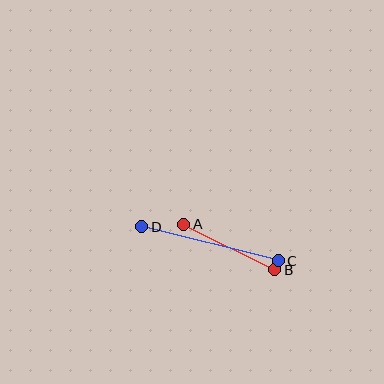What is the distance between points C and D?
The distance is approximately 140 pixels.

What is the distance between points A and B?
The distance is approximately 102 pixels.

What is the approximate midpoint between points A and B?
The midpoint is at approximately (229, 247) pixels.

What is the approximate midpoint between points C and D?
The midpoint is at approximately (210, 244) pixels.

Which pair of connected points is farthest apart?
Points C and D are farthest apart.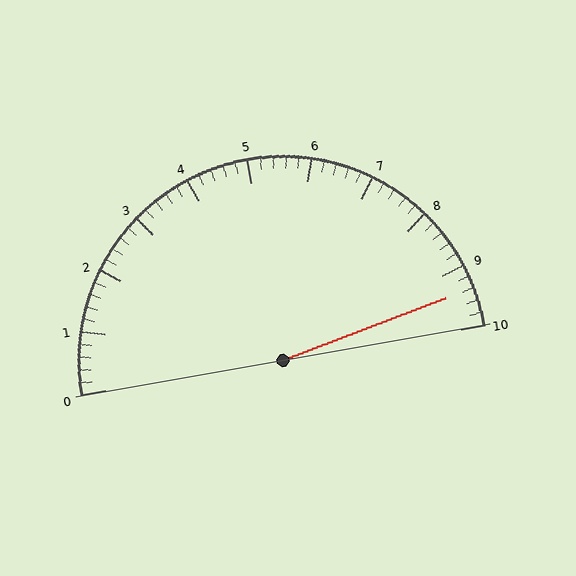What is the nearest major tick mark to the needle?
The nearest major tick mark is 9.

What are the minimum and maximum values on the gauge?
The gauge ranges from 0 to 10.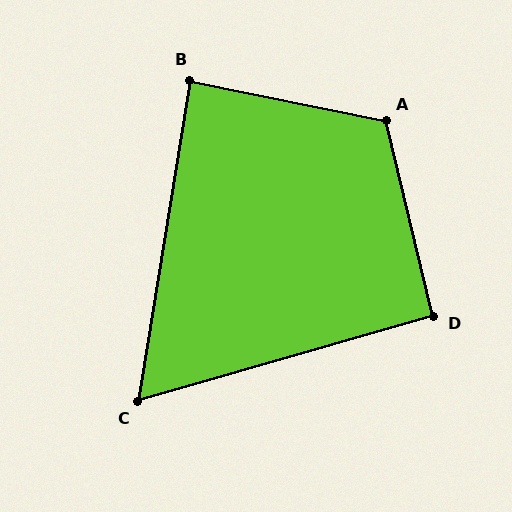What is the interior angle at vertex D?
Approximately 92 degrees (approximately right).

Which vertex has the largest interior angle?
A, at approximately 115 degrees.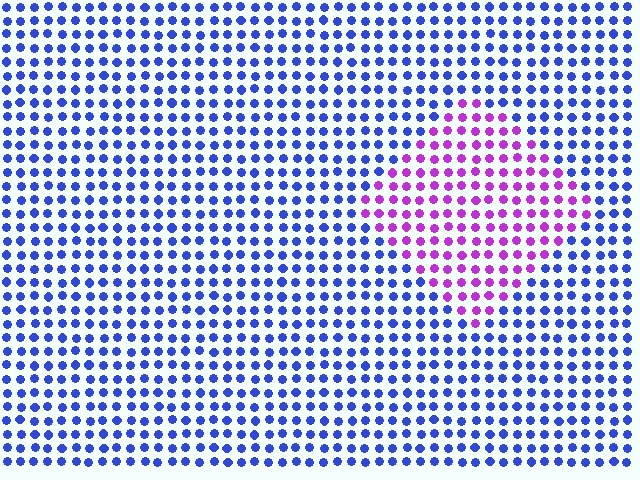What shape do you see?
I see a diamond.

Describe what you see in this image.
The image is filled with small blue elements in a uniform arrangement. A diamond-shaped region is visible where the elements are tinted to a slightly different hue, forming a subtle color boundary.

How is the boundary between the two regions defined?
The boundary is defined purely by a slight shift in hue (about 60 degrees). Spacing, size, and orientation are identical on both sides.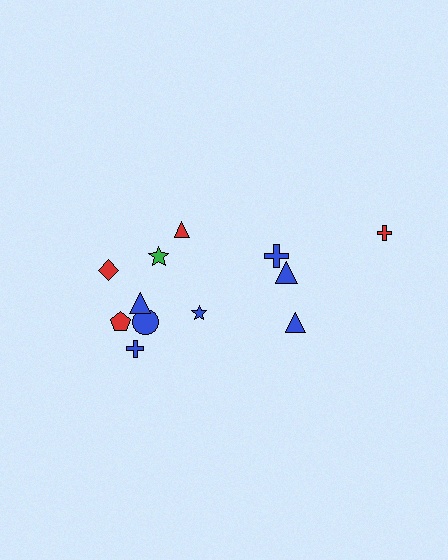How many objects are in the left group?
There are 8 objects.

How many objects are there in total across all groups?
There are 12 objects.